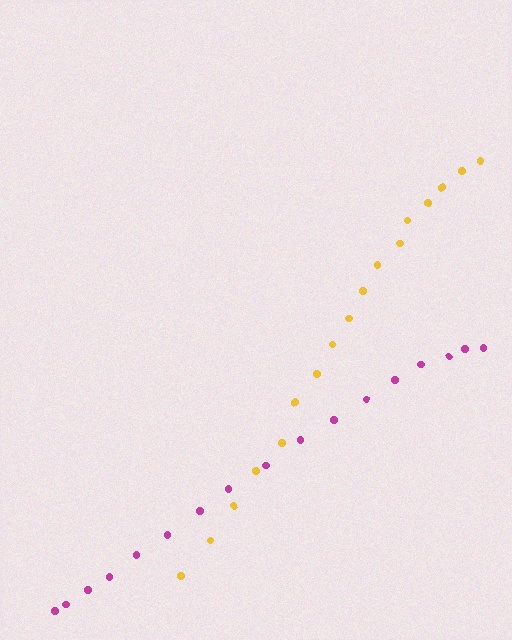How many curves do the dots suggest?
There are 2 distinct paths.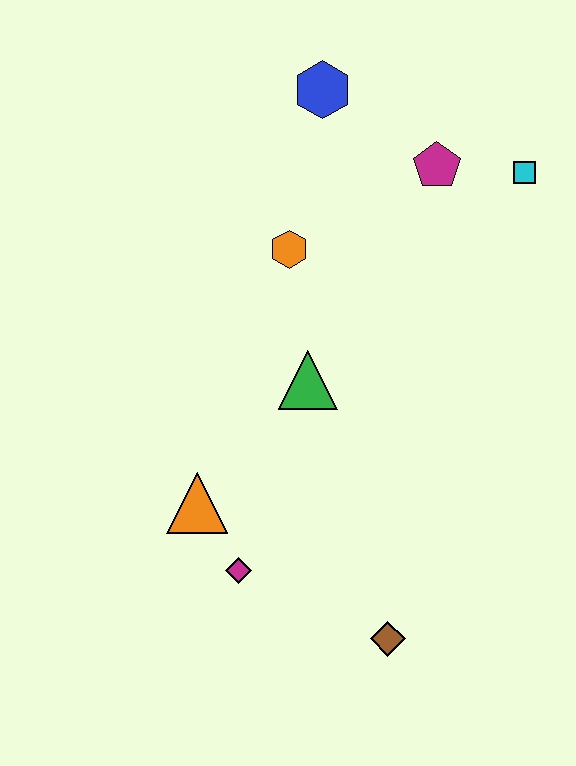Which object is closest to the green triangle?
The orange hexagon is closest to the green triangle.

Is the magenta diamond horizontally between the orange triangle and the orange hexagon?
Yes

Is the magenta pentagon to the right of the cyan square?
No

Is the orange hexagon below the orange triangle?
No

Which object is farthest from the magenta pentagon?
The brown diamond is farthest from the magenta pentagon.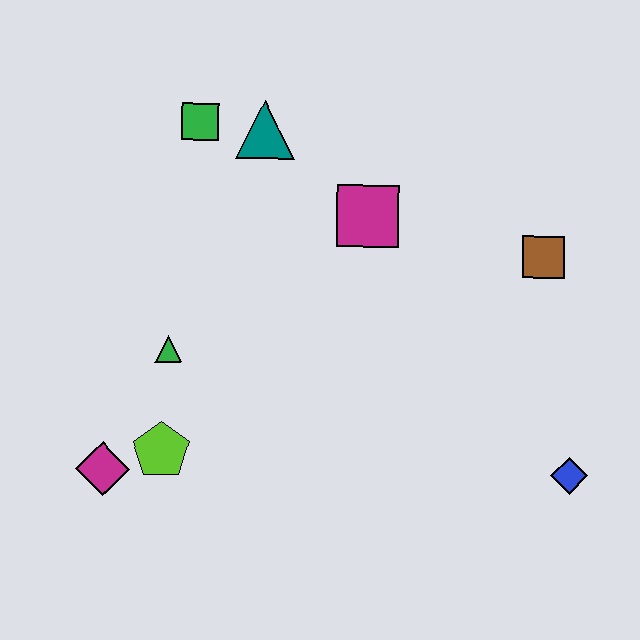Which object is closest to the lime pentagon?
The magenta diamond is closest to the lime pentagon.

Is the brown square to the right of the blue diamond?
No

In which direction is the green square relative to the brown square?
The green square is to the left of the brown square.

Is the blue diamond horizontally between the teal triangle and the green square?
No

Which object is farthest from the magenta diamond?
The brown square is farthest from the magenta diamond.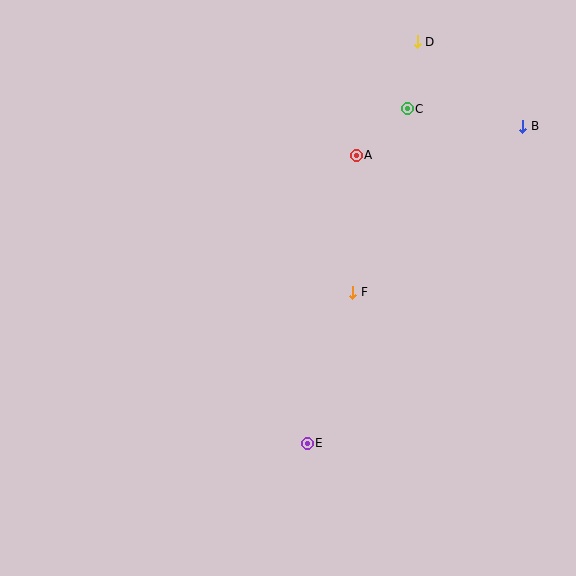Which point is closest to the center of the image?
Point F at (353, 292) is closest to the center.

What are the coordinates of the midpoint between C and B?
The midpoint between C and B is at (465, 117).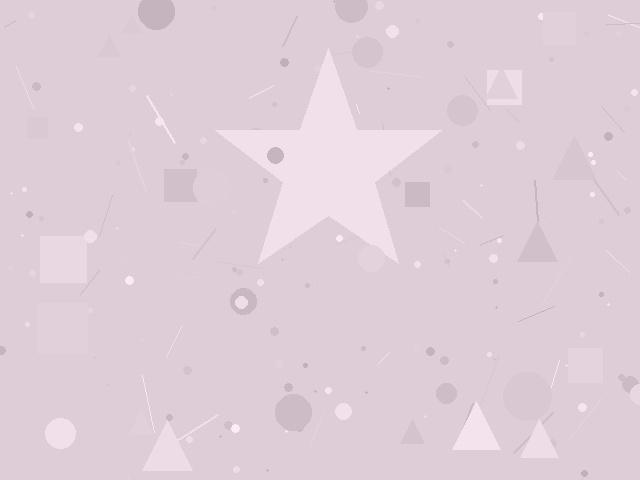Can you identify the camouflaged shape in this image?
The camouflaged shape is a star.